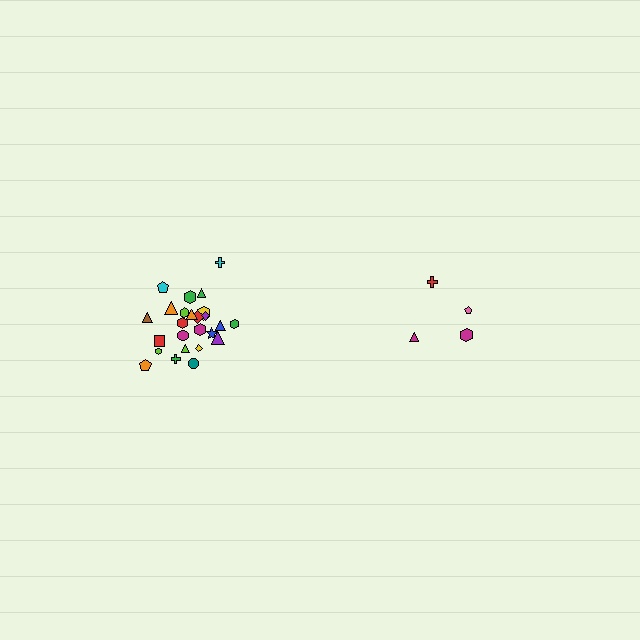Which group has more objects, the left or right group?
The left group.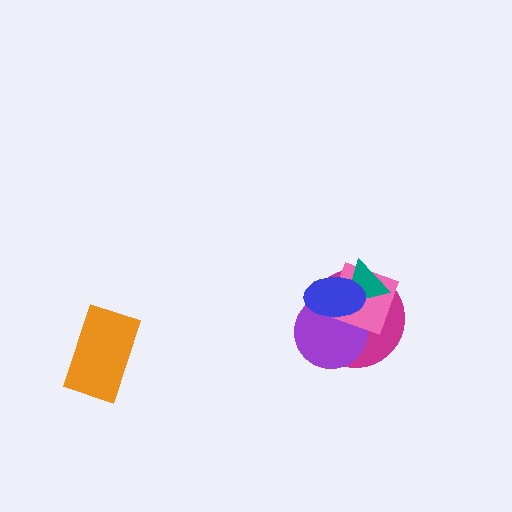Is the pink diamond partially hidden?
Yes, it is partially covered by another shape.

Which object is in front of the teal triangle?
The blue ellipse is in front of the teal triangle.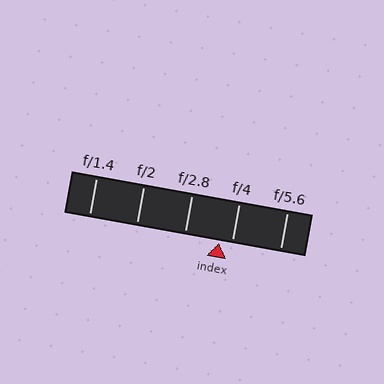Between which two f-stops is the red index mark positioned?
The index mark is between f/2.8 and f/4.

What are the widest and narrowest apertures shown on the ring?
The widest aperture shown is f/1.4 and the narrowest is f/5.6.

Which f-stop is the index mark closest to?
The index mark is closest to f/4.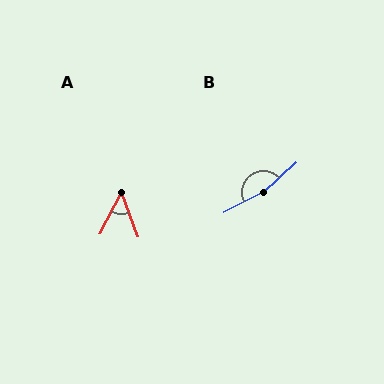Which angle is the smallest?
A, at approximately 49 degrees.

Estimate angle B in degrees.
Approximately 165 degrees.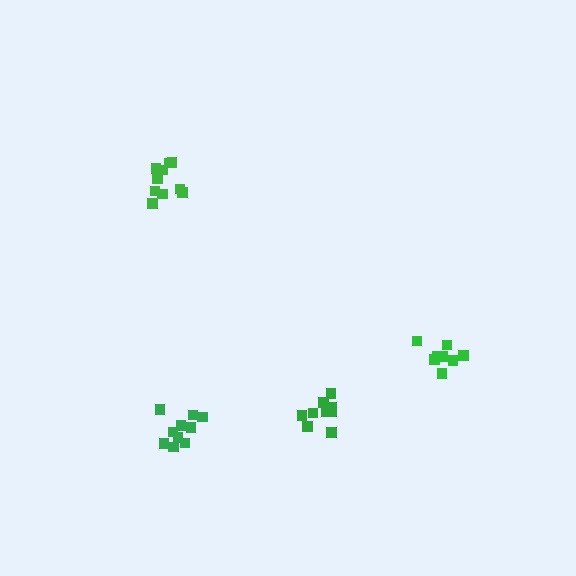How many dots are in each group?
Group 1: 10 dots, Group 2: 9 dots, Group 3: 10 dots, Group 4: 8 dots (37 total).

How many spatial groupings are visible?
There are 4 spatial groupings.